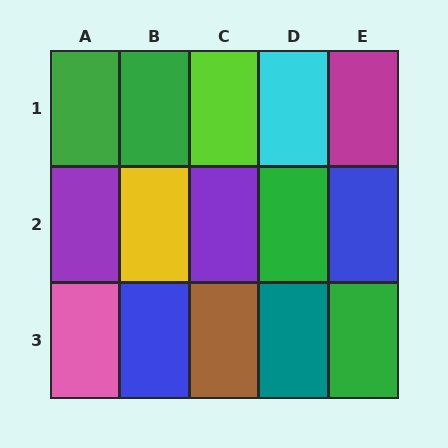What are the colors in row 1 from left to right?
Green, green, lime, cyan, magenta.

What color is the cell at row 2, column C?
Purple.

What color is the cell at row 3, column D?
Teal.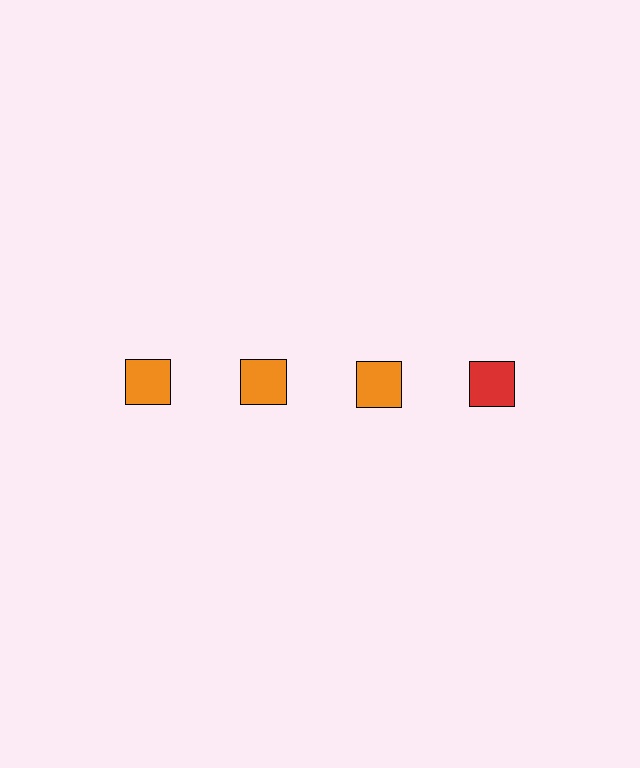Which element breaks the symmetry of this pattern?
The red square in the top row, second from right column breaks the symmetry. All other shapes are orange squares.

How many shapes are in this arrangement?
There are 4 shapes arranged in a grid pattern.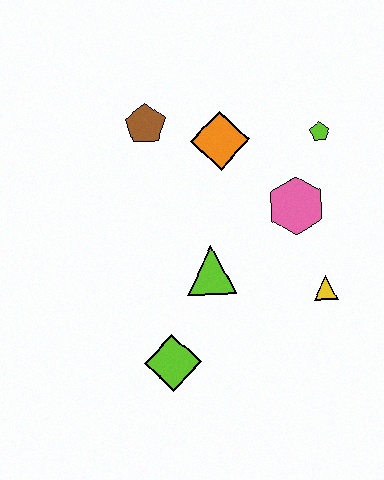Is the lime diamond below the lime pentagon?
Yes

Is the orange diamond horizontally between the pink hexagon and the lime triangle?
Yes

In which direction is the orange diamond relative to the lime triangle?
The orange diamond is above the lime triangle.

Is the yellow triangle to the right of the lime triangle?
Yes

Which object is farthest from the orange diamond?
The lime diamond is farthest from the orange diamond.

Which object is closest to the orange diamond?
The brown pentagon is closest to the orange diamond.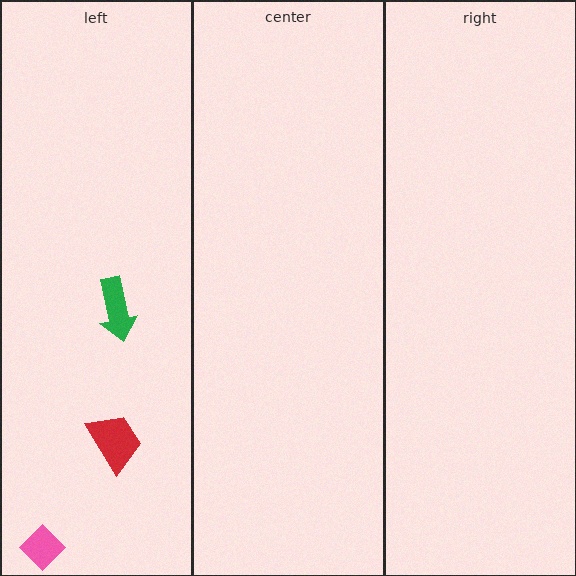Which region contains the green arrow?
The left region.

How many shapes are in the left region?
3.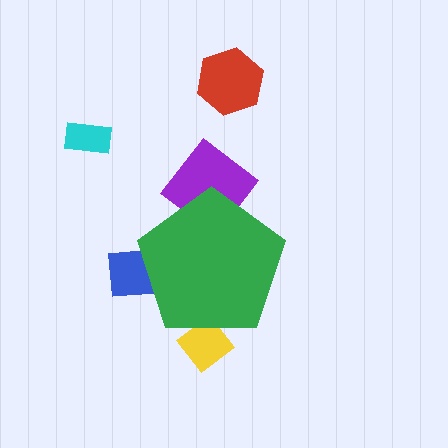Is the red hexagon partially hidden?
No, the red hexagon is fully visible.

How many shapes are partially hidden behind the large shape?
3 shapes are partially hidden.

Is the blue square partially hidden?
Yes, the blue square is partially hidden behind the green pentagon.